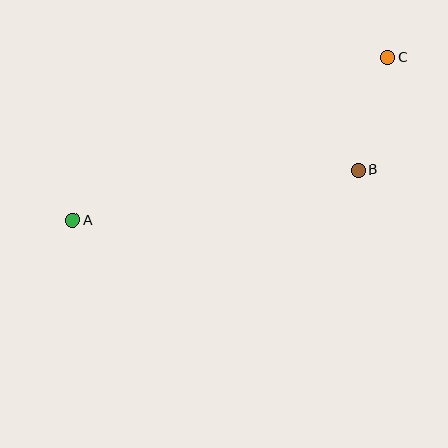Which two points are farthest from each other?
Points A and C are farthest from each other.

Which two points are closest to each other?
Points B and C are closest to each other.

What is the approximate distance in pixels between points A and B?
The distance between A and B is approximately 291 pixels.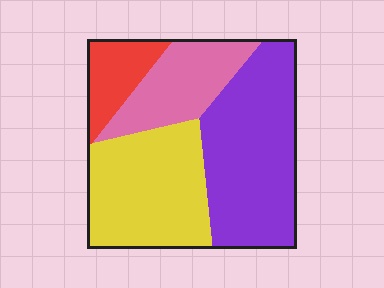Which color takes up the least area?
Red, at roughly 10%.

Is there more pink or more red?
Pink.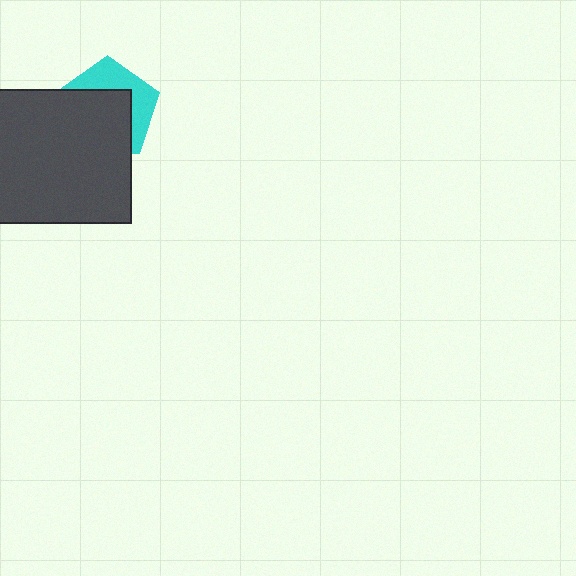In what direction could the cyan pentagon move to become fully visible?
The cyan pentagon could move toward the upper-right. That would shift it out from behind the dark gray square entirely.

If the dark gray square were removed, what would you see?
You would see the complete cyan pentagon.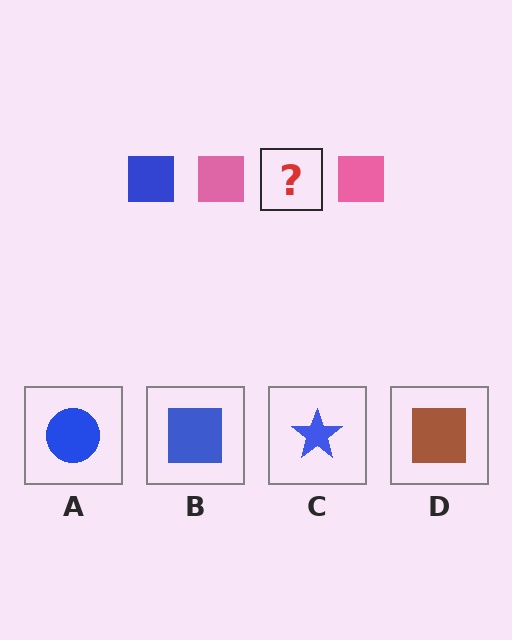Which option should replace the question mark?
Option B.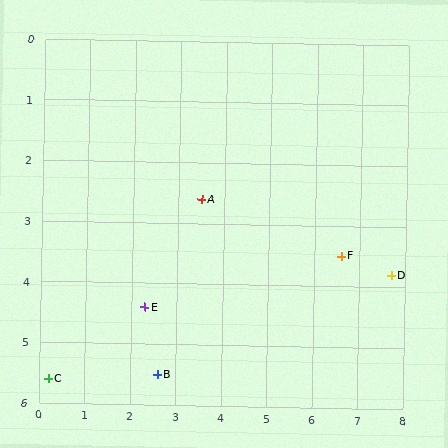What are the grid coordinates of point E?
Point E is at approximately (2.3, 4.4).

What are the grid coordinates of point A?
Point A is at approximately (3.5, 2.6).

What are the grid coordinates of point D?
Point D is at approximately (7.7, 3.8).